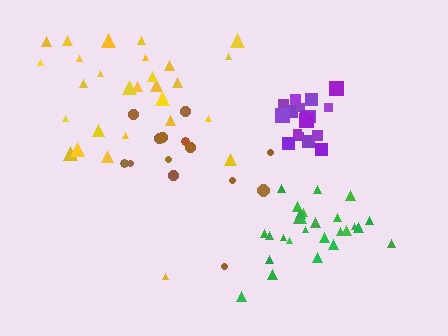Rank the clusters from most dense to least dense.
purple, green, yellow, brown.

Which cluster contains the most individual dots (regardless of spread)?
Yellow (29).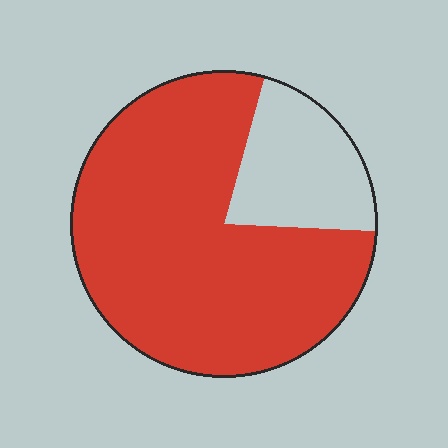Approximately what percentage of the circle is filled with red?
Approximately 80%.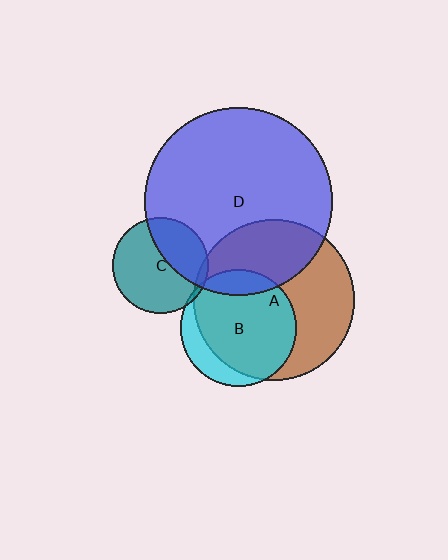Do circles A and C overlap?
Yes.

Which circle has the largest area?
Circle D (blue).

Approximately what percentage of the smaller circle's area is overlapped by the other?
Approximately 5%.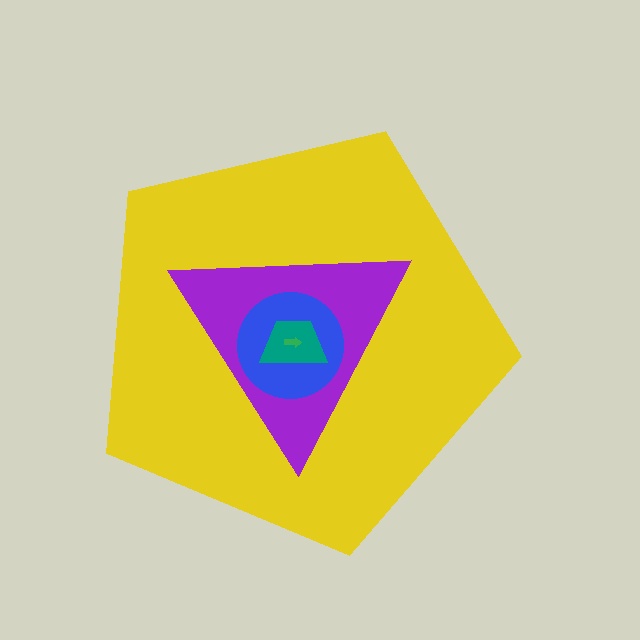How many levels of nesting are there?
5.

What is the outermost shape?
The yellow pentagon.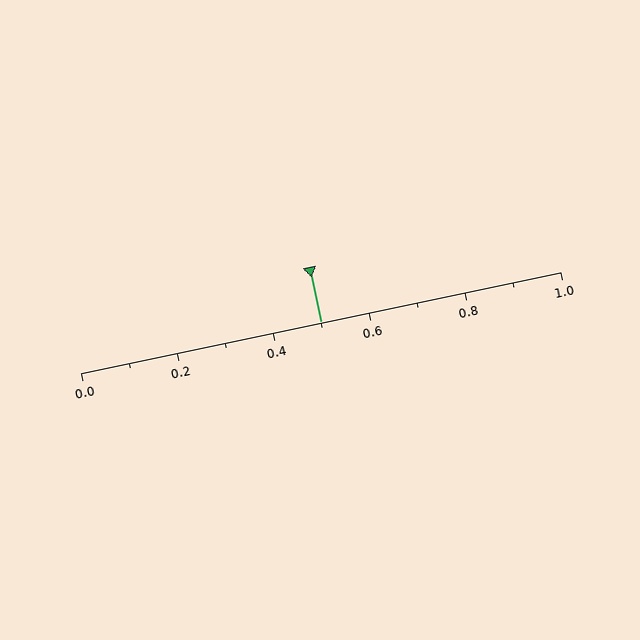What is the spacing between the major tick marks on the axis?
The major ticks are spaced 0.2 apart.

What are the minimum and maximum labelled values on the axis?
The axis runs from 0.0 to 1.0.